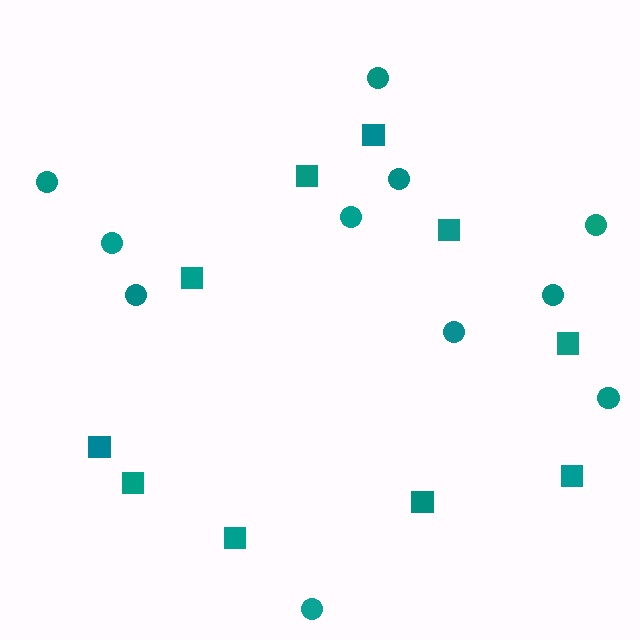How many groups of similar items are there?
There are 2 groups: one group of squares (10) and one group of circles (11).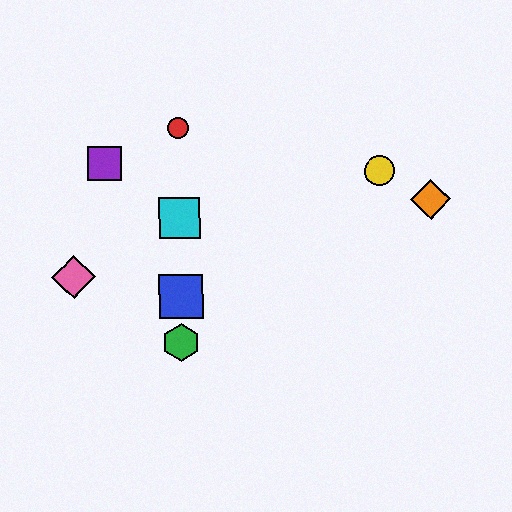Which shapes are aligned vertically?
The red circle, the blue square, the green hexagon, the cyan square are aligned vertically.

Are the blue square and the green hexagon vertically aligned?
Yes, both are at x≈181.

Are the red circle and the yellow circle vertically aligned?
No, the red circle is at x≈178 and the yellow circle is at x≈379.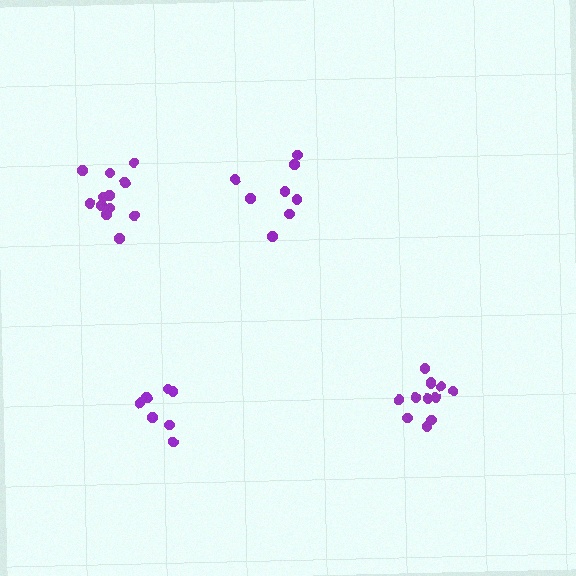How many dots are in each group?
Group 1: 12 dots, Group 2: 8 dots, Group 3: 7 dots, Group 4: 12 dots (39 total).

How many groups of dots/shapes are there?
There are 4 groups.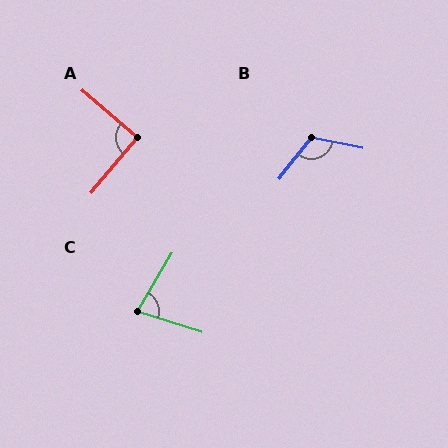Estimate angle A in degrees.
Approximately 91 degrees.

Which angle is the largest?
B, at approximately 117 degrees.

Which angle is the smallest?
C, at approximately 77 degrees.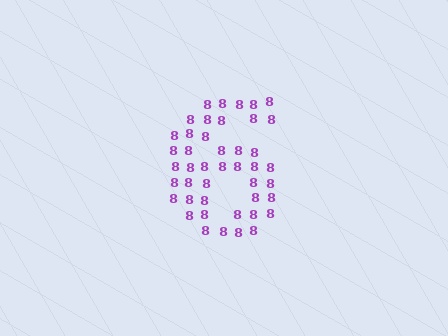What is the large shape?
The large shape is the digit 6.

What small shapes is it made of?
It is made of small digit 8's.